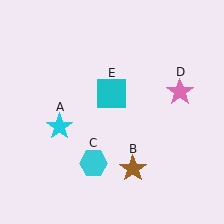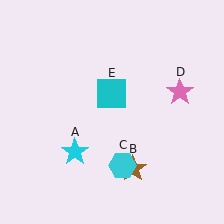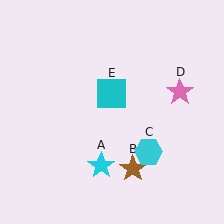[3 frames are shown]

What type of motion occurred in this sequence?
The cyan star (object A), cyan hexagon (object C) rotated counterclockwise around the center of the scene.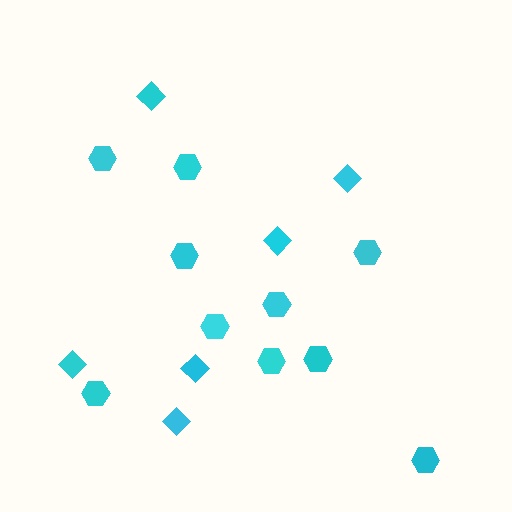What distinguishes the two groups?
There are 2 groups: one group of diamonds (6) and one group of hexagons (10).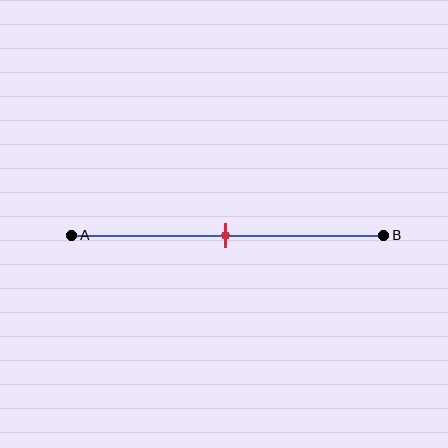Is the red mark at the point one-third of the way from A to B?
No, the mark is at about 50% from A, not at the 33% one-third point.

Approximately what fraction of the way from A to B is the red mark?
The red mark is approximately 50% of the way from A to B.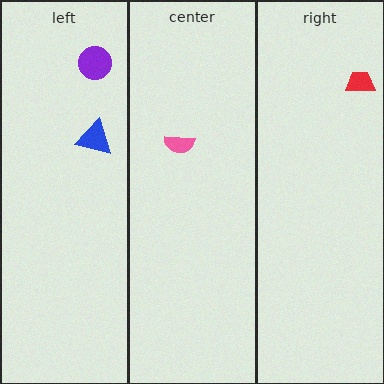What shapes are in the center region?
The pink semicircle.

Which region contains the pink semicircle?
The center region.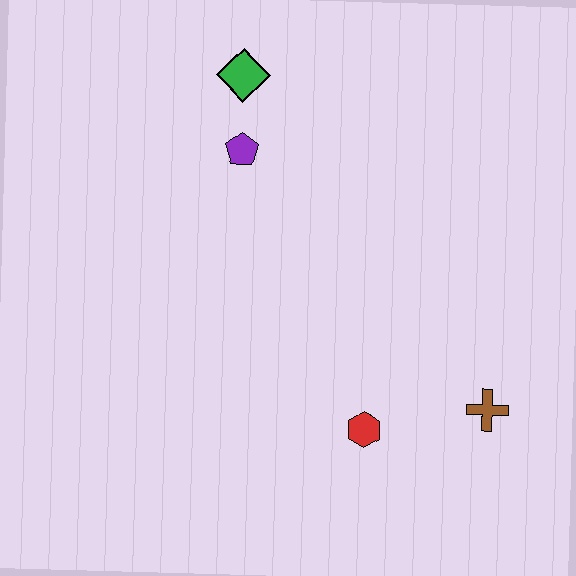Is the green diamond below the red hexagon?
No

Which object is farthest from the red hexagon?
The green diamond is farthest from the red hexagon.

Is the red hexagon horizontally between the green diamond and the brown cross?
Yes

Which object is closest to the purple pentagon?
The green diamond is closest to the purple pentagon.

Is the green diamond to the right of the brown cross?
No